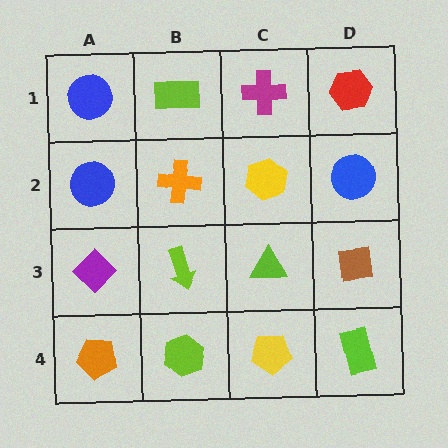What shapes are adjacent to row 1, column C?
A yellow hexagon (row 2, column C), a lime rectangle (row 1, column B), a red hexagon (row 1, column D).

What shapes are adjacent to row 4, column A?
A purple diamond (row 3, column A), a lime hexagon (row 4, column B).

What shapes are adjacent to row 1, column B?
An orange cross (row 2, column B), a blue circle (row 1, column A), a magenta cross (row 1, column C).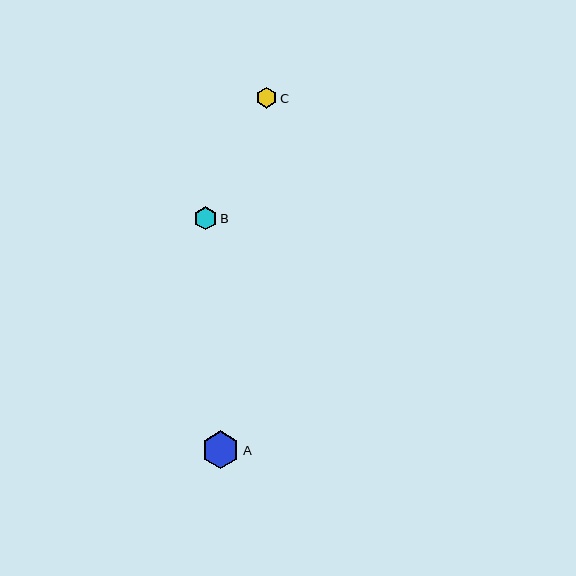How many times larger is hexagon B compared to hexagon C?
Hexagon B is approximately 1.2 times the size of hexagon C.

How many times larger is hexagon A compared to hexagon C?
Hexagon A is approximately 1.8 times the size of hexagon C.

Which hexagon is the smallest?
Hexagon C is the smallest with a size of approximately 20 pixels.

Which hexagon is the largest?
Hexagon A is the largest with a size of approximately 38 pixels.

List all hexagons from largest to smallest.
From largest to smallest: A, B, C.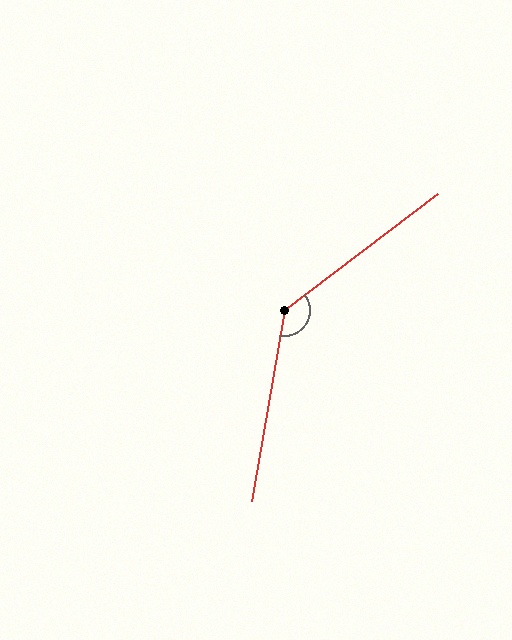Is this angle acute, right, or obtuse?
It is obtuse.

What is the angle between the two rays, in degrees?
Approximately 137 degrees.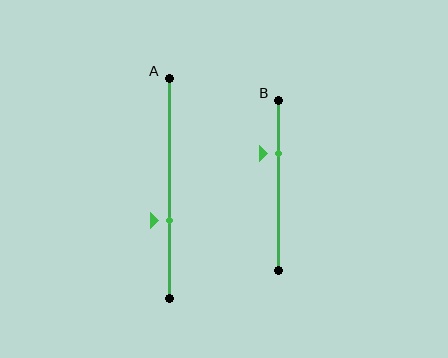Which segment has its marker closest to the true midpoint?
Segment A has its marker closest to the true midpoint.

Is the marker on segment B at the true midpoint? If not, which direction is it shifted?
No, the marker on segment B is shifted upward by about 19% of the segment length.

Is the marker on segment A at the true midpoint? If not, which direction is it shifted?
No, the marker on segment A is shifted downward by about 15% of the segment length.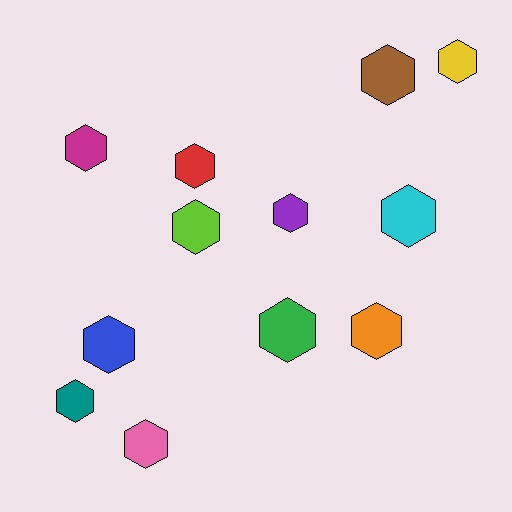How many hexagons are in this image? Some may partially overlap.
There are 12 hexagons.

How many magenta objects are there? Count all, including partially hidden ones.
There is 1 magenta object.